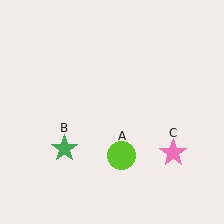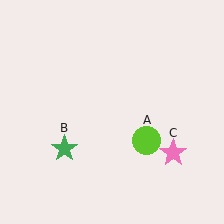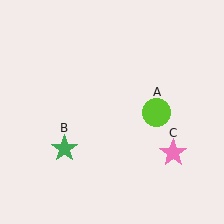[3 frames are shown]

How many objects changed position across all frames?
1 object changed position: lime circle (object A).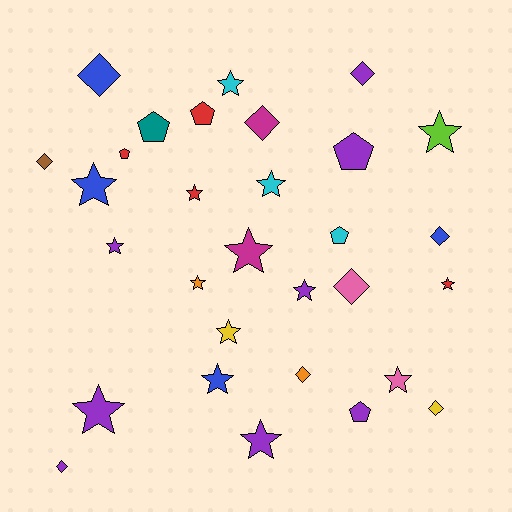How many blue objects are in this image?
There are 4 blue objects.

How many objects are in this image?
There are 30 objects.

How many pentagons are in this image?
There are 6 pentagons.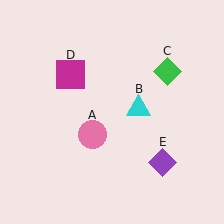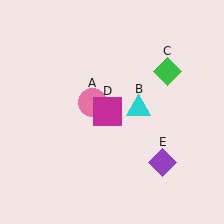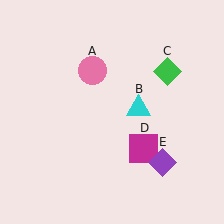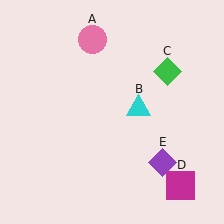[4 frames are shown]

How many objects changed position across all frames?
2 objects changed position: pink circle (object A), magenta square (object D).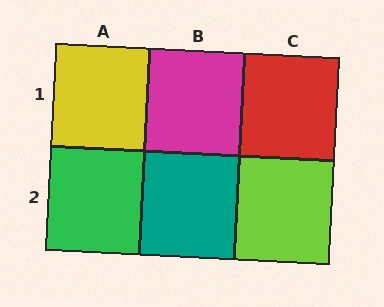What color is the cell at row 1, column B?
Magenta.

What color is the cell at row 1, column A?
Yellow.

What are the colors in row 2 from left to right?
Green, teal, lime.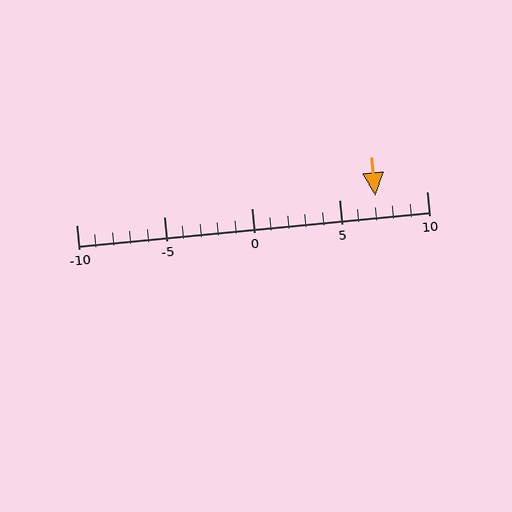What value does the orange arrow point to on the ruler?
The orange arrow points to approximately 7.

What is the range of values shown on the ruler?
The ruler shows values from -10 to 10.